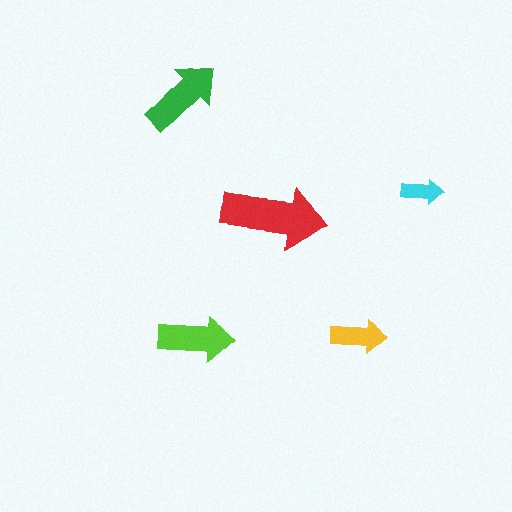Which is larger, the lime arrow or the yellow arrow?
The lime one.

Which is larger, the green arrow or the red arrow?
The red one.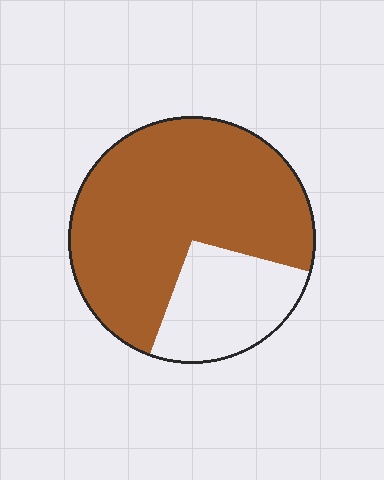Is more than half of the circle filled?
Yes.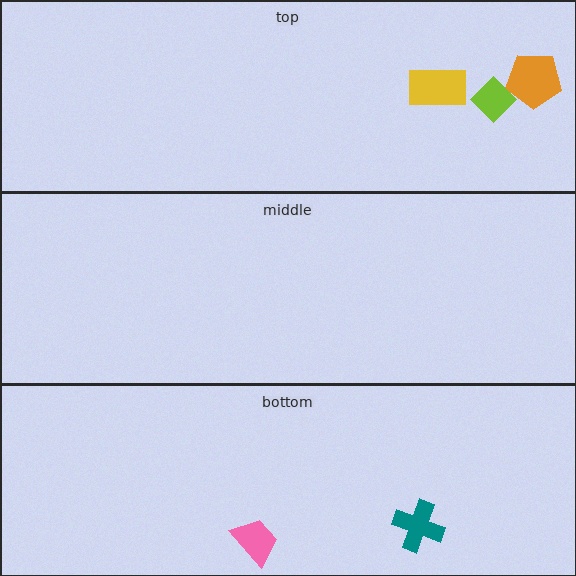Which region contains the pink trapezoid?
The bottom region.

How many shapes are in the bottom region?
2.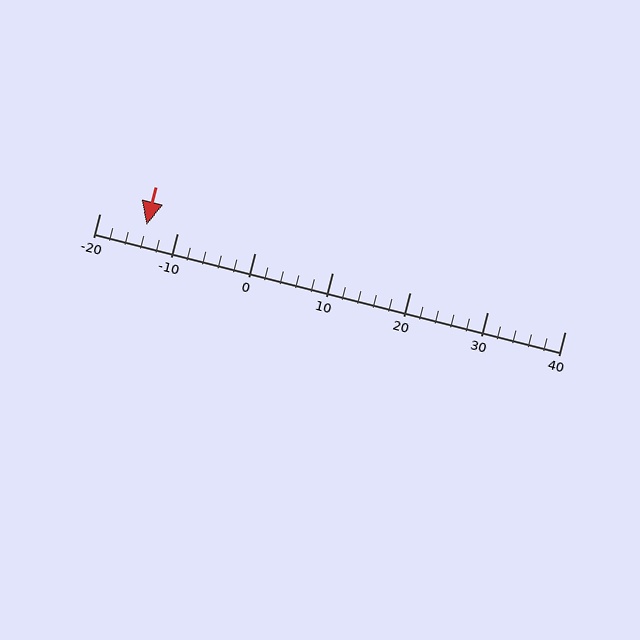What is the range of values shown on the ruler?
The ruler shows values from -20 to 40.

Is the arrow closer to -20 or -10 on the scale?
The arrow is closer to -10.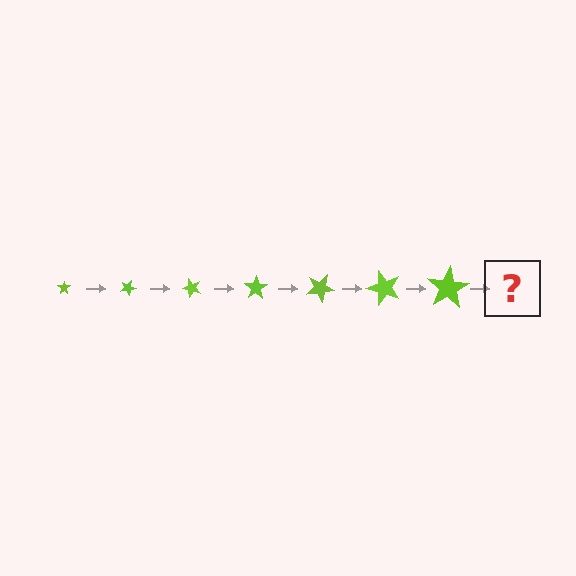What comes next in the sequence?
The next element should be a star, larger than the previous one and rotated 175 degrees from the start.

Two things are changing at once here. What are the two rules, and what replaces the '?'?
The two rules are that the star grows larger each step and it rotates 25 degrees each step. The '?' should be a star, larger than the previous one and rotated 175 degrees from the start.